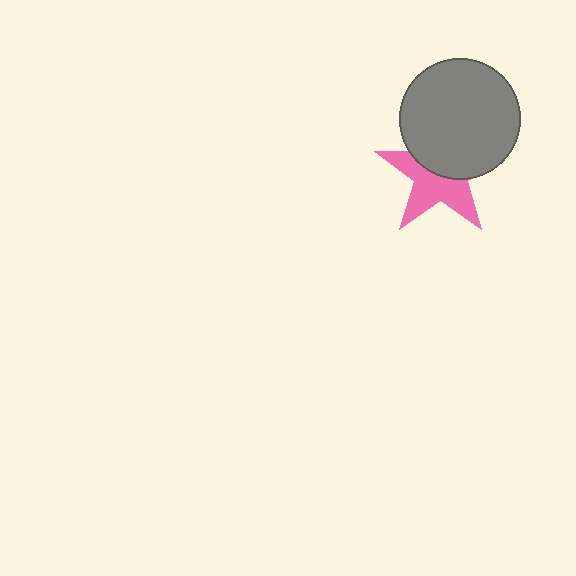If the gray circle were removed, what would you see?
You would see the complete pink star.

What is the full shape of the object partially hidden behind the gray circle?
The partially hidden object is a pink star.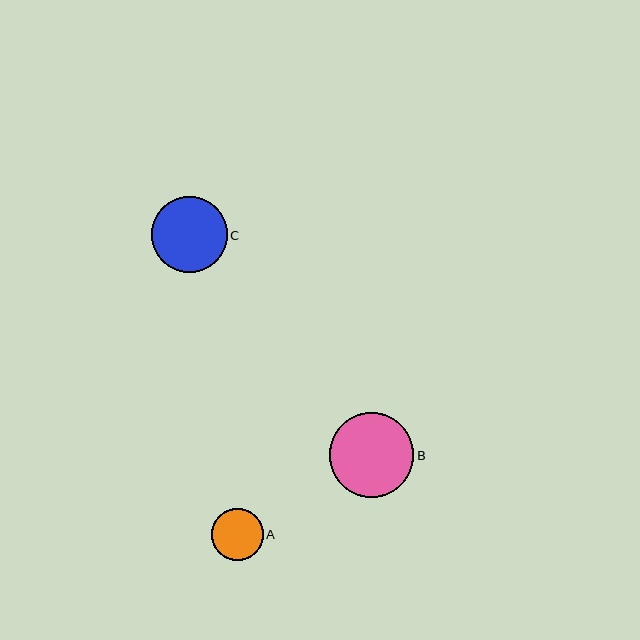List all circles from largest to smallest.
From largest to smallest: B, C, A.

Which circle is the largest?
Circle B is the largest with a size of approximately 85 pixels.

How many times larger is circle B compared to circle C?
Circle B is approximately 1.1 times the size of circle C.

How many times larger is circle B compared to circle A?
Circle B is approximately 1.6 times the size of circle A.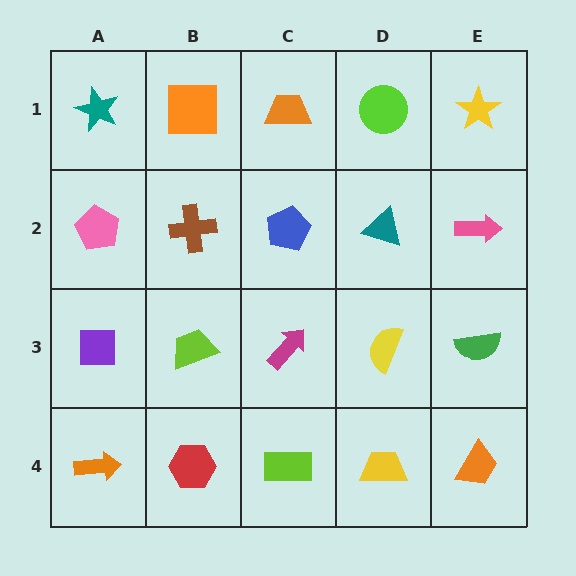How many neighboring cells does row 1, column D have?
3.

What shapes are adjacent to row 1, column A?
A pink pentagon (row 2, column A), an orange square (row 1, column B).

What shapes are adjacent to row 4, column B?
A lime trapezoid (row 3, column B), an orange arrow (row 4, column A), a lime rectangle (row 4, column C).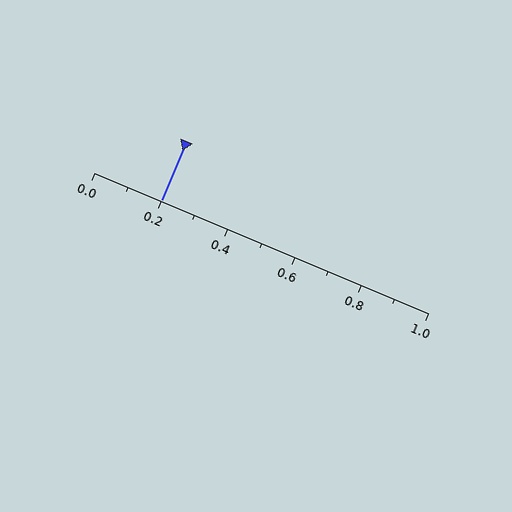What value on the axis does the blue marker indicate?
The marker indicates approximately 0.2.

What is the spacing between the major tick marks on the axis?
The major ticks are spaced 0.2 apart.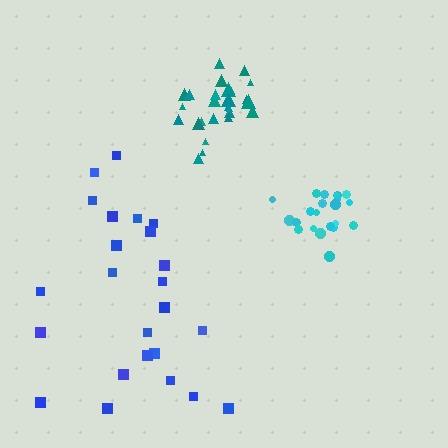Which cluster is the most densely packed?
Teal.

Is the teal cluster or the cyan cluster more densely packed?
Teal.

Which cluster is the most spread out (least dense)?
Blue.